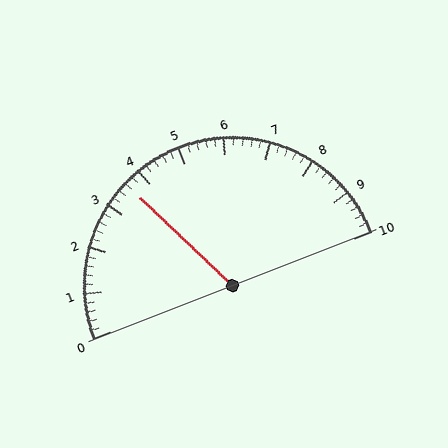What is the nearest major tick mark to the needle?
The nearest major tick mark is 4.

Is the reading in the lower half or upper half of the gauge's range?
The reading is in the lower half of the range (0 to 10).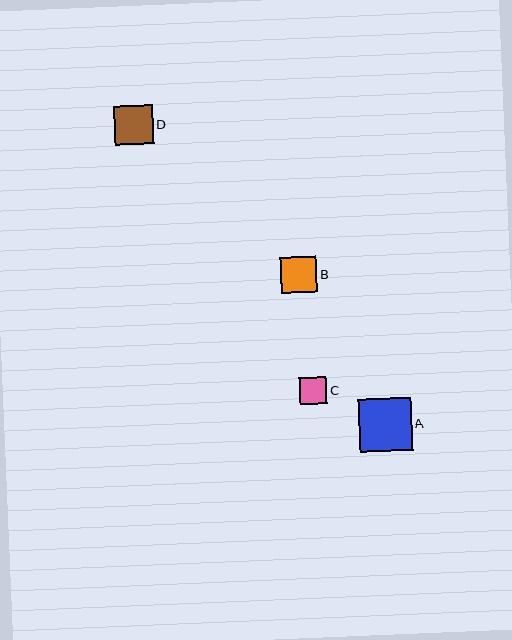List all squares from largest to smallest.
From largest to smallest: A, D, B, C.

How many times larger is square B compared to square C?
Square B is approximately 1.3 times the size of square C.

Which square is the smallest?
Square C is the smallest with a size of approximately 27 pixels.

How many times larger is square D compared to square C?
Square D is approximately 1.4 times the size of square C.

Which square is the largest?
Square A is the largest with a size of approximately 53 pixels.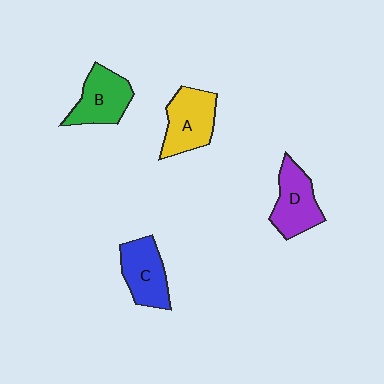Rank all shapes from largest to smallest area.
From largest to smallest: A (yellow), B (green), D (purple), C (blue).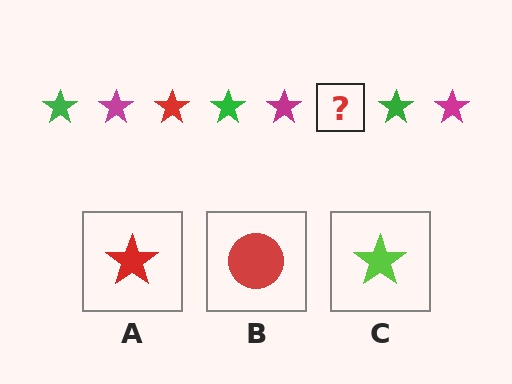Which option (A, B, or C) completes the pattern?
A.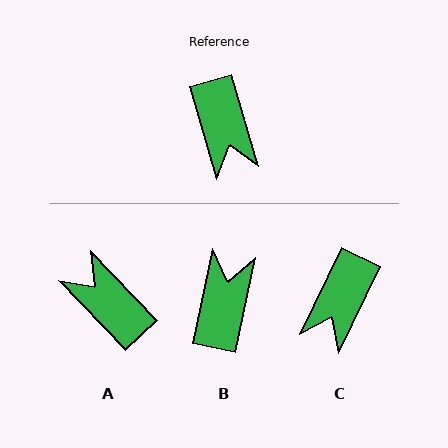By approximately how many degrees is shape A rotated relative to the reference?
Approximately 153 degrees clockwise.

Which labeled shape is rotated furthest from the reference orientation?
A, about 153 degrees away.